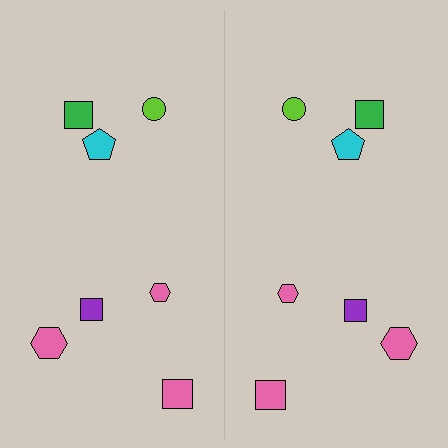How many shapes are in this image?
There are 14 shapes in this image.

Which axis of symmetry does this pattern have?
The pattern has a vertical axis of symmetry running through the center of the image.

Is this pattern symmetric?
Yes, this pattern has bilateral (reflection) symmetry.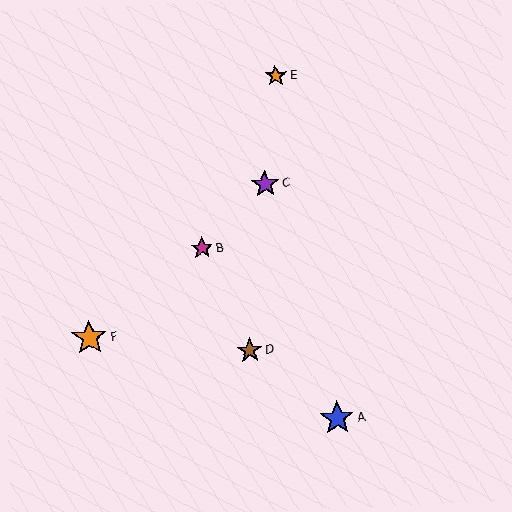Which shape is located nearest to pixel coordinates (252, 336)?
The brown star (labeled D) at (250, 351) is nearest to that location.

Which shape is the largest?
The orange star (labeled F) is the largest.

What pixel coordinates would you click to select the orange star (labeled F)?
Click at (89, 338) to select the orange star F.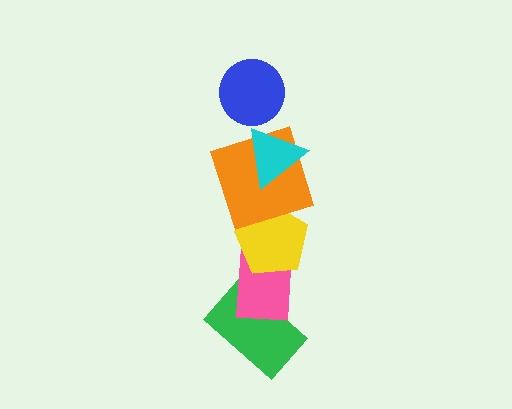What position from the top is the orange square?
The orange square is 3rd from the top.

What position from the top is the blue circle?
The blue circle is 1st from the top.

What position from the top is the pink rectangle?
The pink rectangle is 5th from the top.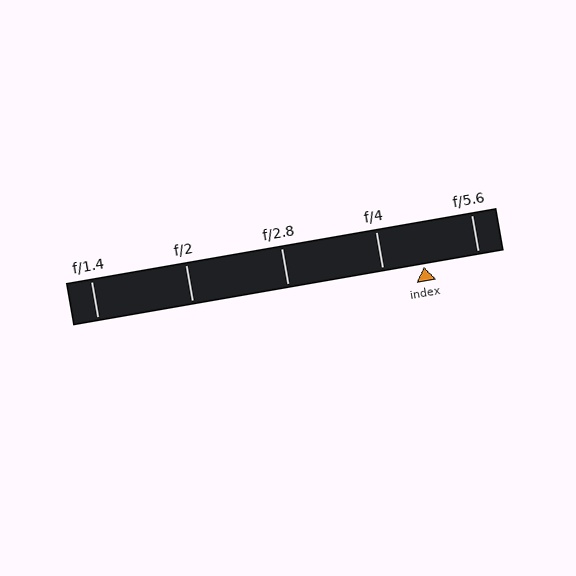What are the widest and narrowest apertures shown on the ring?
The widest aperture shown is f/1.4 and the narrowest is f/5.6.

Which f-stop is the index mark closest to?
The index mark is closest to f/4.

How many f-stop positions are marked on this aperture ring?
There are 5 f-stop positions marked.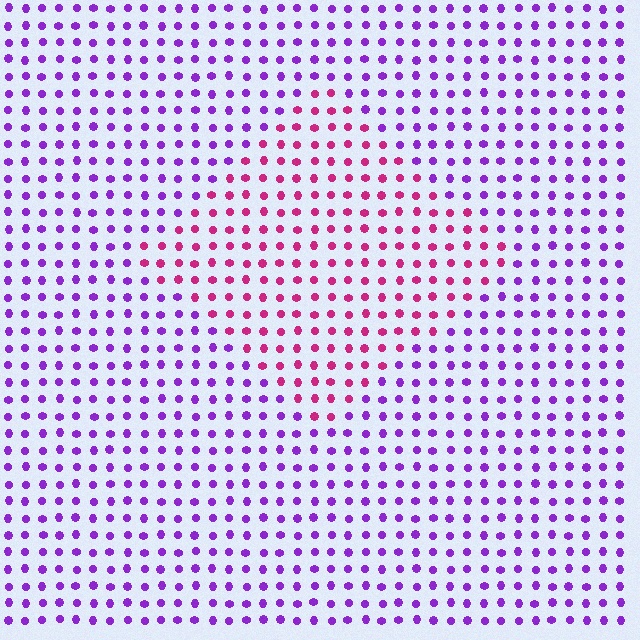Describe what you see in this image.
The image is filled with small purple elements in a uniform arrangement. A diamond-shaped region is visible where the elements are tinted to a slightly different hue, forming a subtle color boundary.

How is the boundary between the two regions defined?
The boundary is defined purely by a slight shift in hue (about 49 degrees). Spacing, size, and orientation are identical on both sides.